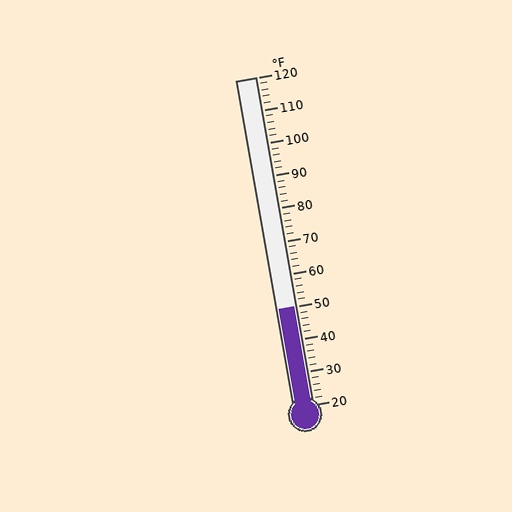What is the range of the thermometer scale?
The thermometer scale ranges from 20°F to 120°F.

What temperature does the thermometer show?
The thermometer shows approximately 50°F.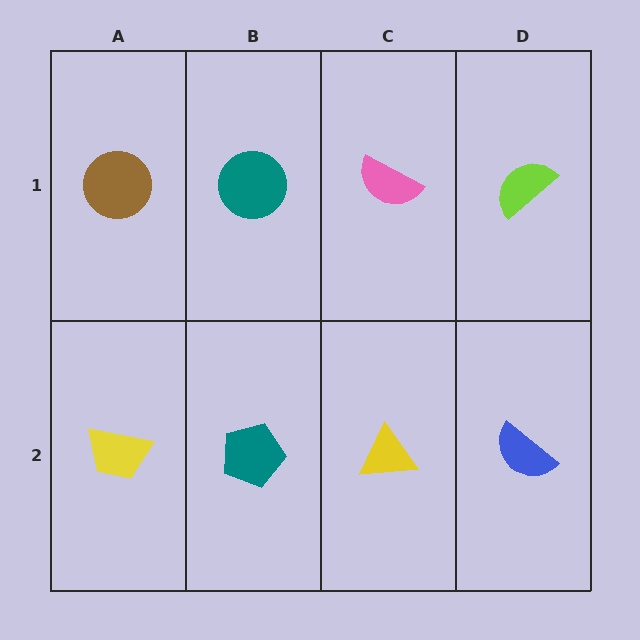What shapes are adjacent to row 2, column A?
A brown circle (row 1, column A), a teal pentagon (row 2, column B).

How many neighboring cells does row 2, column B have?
3.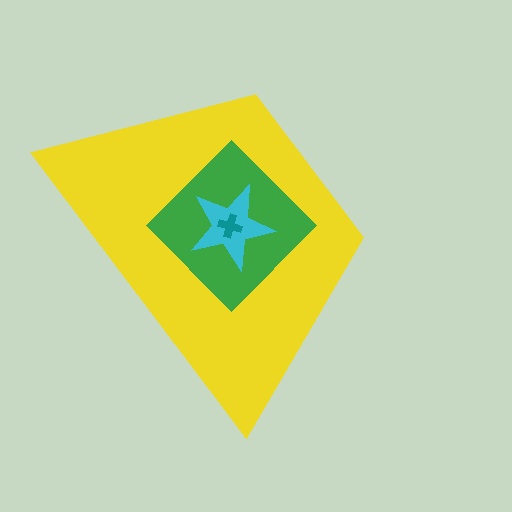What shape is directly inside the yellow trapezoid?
The green diamond.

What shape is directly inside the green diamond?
The cyan star.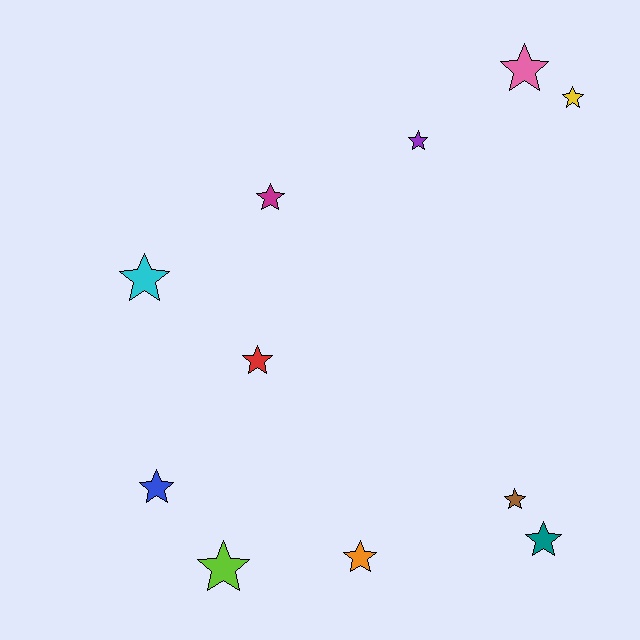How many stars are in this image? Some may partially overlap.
There are 11 stars.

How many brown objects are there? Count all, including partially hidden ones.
There is 1 brown object.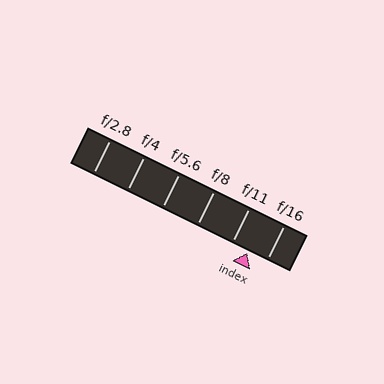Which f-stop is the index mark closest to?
The index mark is closest to f/11.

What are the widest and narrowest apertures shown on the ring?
The widest aperture shown is f/2.8 and the narrowest is f/16.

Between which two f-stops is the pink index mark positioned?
The index mark is between f/11 and f/16.